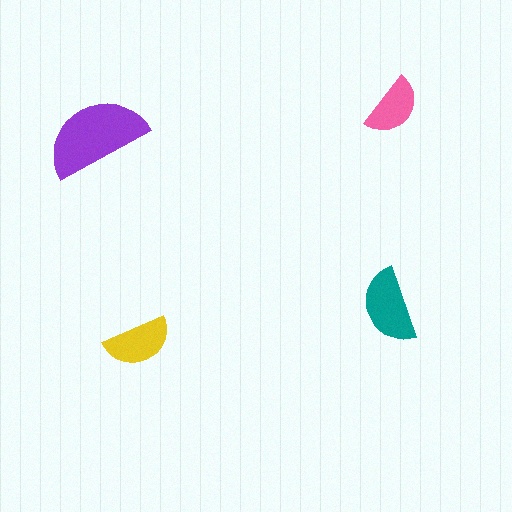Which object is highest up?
The pink semicircle is topmost.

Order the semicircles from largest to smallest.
the purple one, the teal one, the yellow one, the pink one.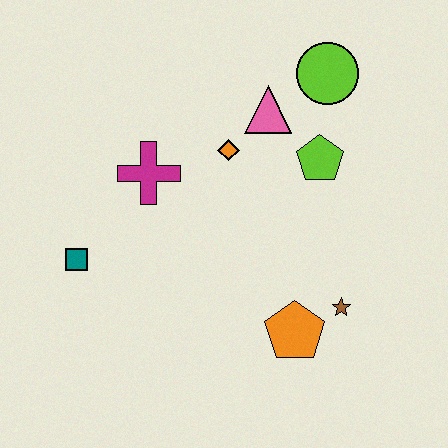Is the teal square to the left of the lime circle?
Yes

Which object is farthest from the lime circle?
The teal square is farthest from the lime circle.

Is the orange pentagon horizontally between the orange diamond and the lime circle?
Yes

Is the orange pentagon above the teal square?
No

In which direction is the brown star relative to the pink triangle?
The brown star is below the pink triangle.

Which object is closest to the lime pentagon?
The pink triangle is closest to the lime pentagon.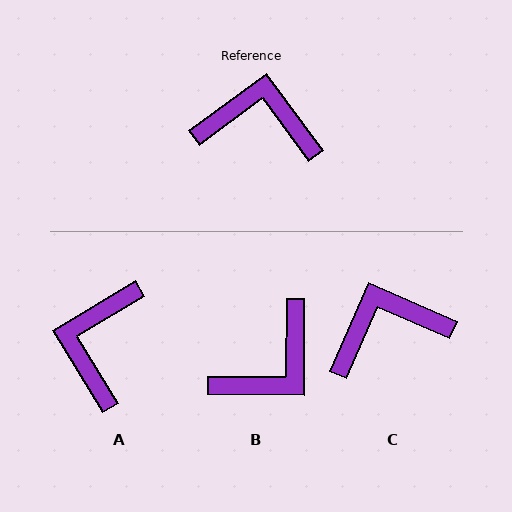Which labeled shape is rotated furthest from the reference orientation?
B, about 127 degrees away.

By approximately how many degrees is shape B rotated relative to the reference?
Approximately 127 degrees clockwise.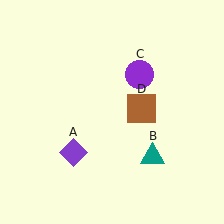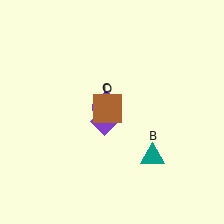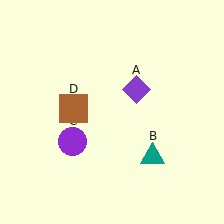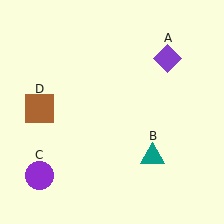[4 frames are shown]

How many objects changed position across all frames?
3 objects changed position: purple diamond (object A), purple circle (object C), brown square (object D).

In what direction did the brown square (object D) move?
The brown square (object D) moved left.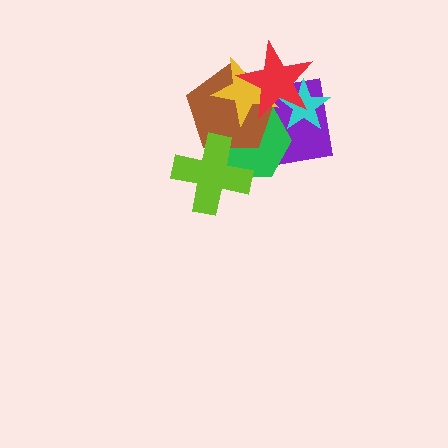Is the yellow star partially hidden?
Yes, it is partially covered by another shape.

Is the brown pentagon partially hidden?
Yes, it is partially covered by another shape.